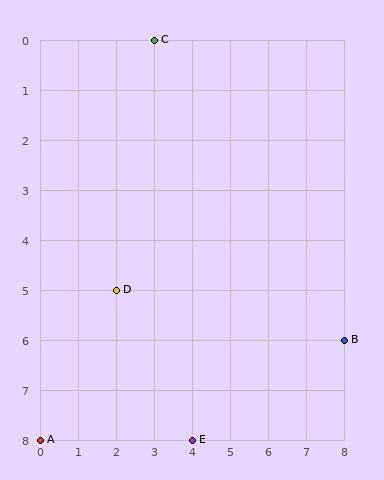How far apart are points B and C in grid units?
Points B and C are 5 columns and 6 rows apart (about 7.8 grid units diagonally).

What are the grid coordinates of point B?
Point B is at grid coordinates (8, 6).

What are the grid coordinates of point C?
Point C is at grid coordinates (3, 0).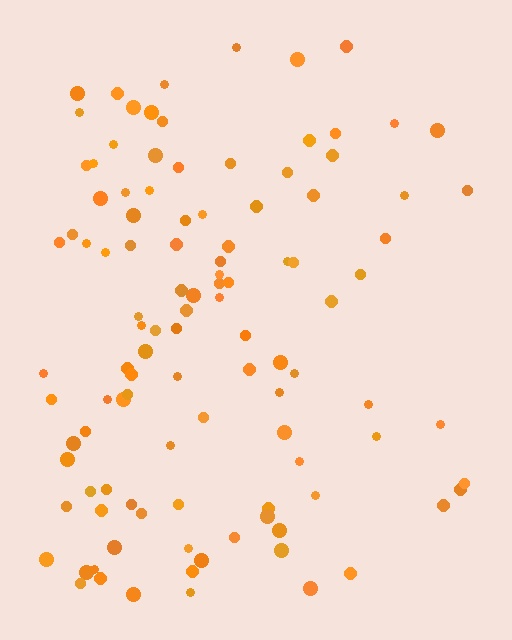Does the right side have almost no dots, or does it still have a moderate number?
Still a moderate number, just noticeably fewer than the left.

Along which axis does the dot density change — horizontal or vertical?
Horizontal.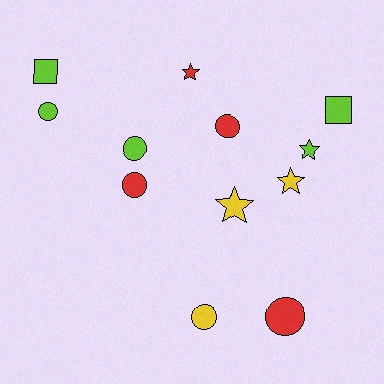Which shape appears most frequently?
Circle, with 6 objects.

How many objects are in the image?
There are 12 objects.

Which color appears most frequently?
Lime, with 5 objects.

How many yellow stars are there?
There are 2 yellow stars.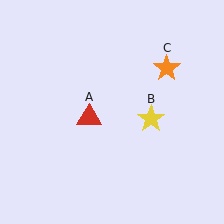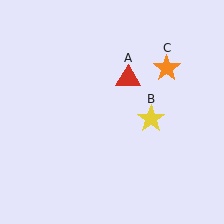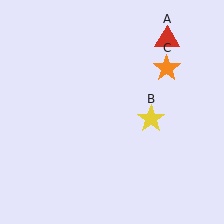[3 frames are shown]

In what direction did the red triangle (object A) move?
The red triangle (object A) moved up and to the right.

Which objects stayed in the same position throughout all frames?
Yellow star (object B) and orange star (object C) remained stationary.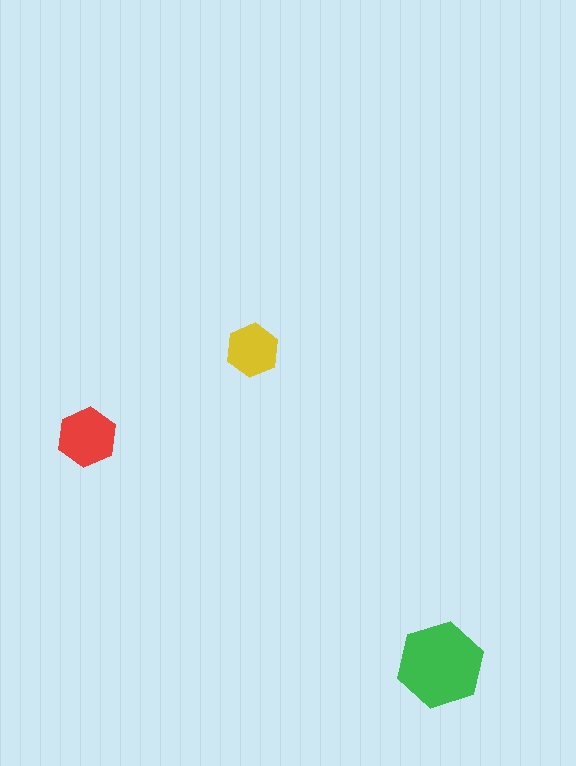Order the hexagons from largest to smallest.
the green one, the red one, the yellow one.